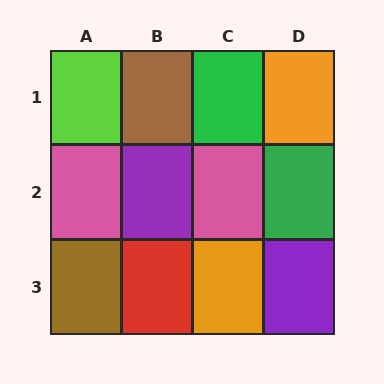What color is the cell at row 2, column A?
Pink.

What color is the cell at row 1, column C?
Green.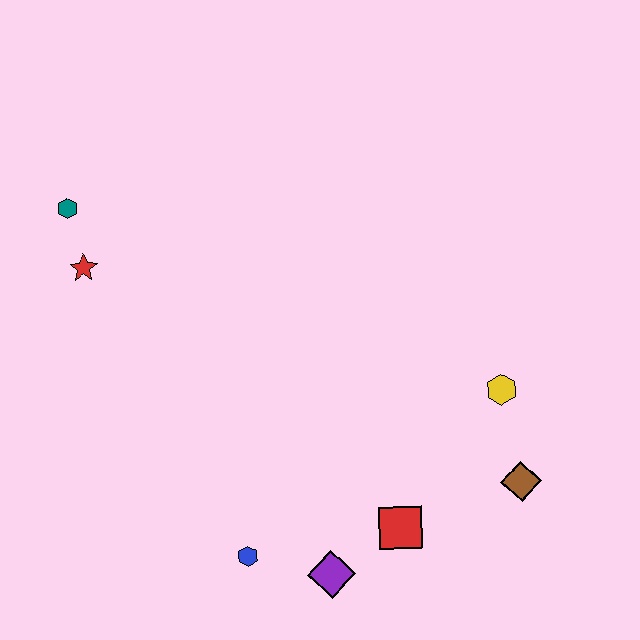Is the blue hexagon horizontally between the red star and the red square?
Yes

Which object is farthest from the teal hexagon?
The brown diamond is farthest from the teal hexagon.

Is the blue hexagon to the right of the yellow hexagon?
No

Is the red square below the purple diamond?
No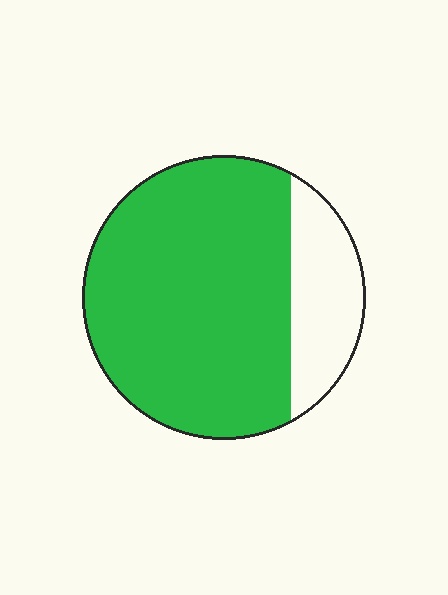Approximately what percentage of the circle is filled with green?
Approximately 80%.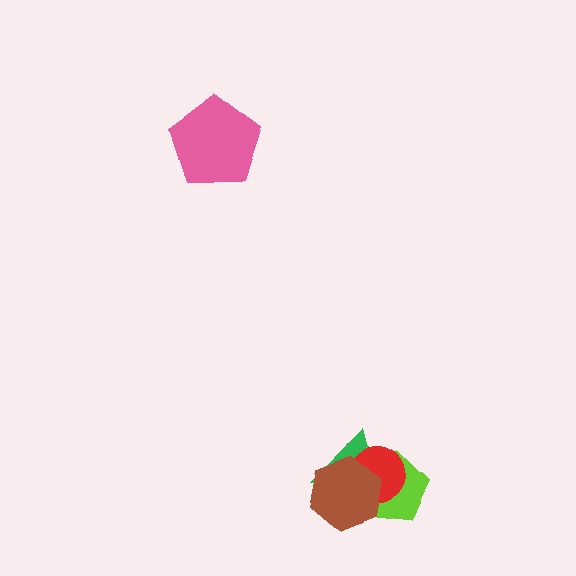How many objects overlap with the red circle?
3 objects overlap with the red circle.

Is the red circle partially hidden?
Yes, it is partially covered by another shape.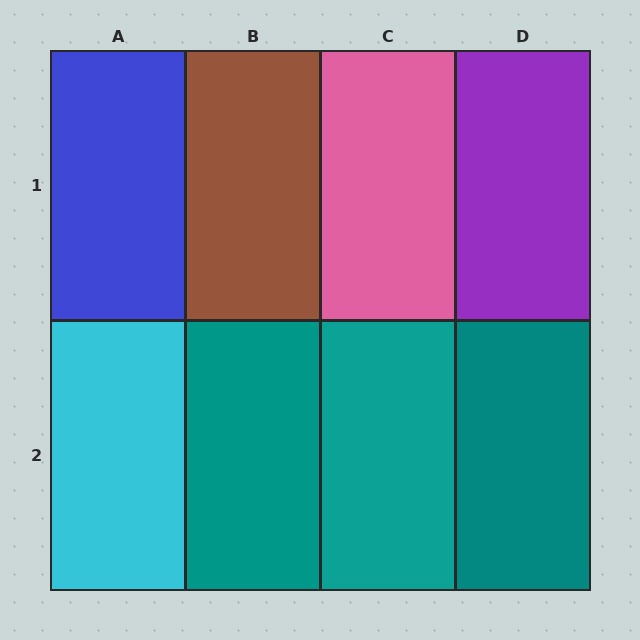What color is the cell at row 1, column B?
Brown.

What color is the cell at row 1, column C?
Pink.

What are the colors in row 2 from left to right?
Cyan, teal, teal, teal.